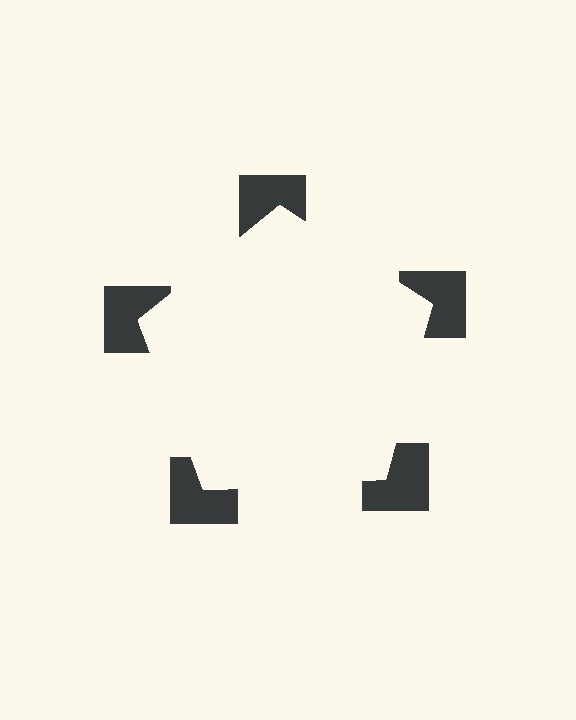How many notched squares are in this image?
There are 5 — one at each vertex of the illusory pentagon.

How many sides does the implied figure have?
5 sides.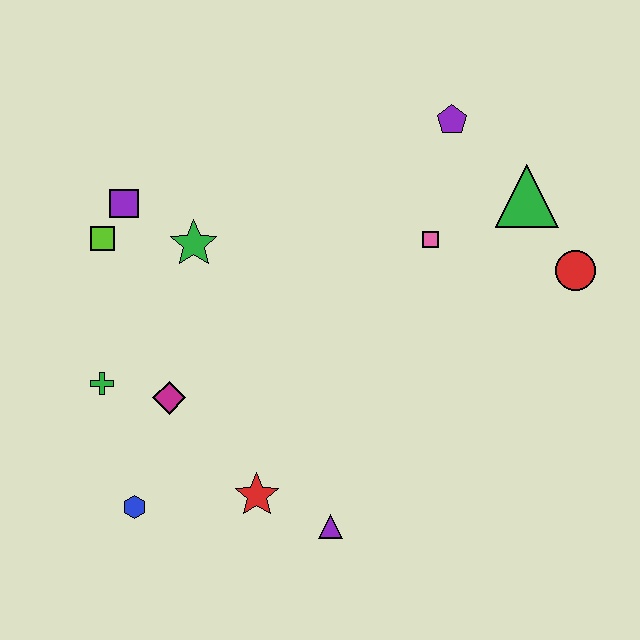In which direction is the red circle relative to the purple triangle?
The red circle is above the purple triangle.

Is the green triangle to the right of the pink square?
Yes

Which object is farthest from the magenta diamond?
The red circle is farthest from the magenta diamond.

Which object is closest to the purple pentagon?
The green triangle is closest to the purple pentagon.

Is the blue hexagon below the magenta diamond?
Yes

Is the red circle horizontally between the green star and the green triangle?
No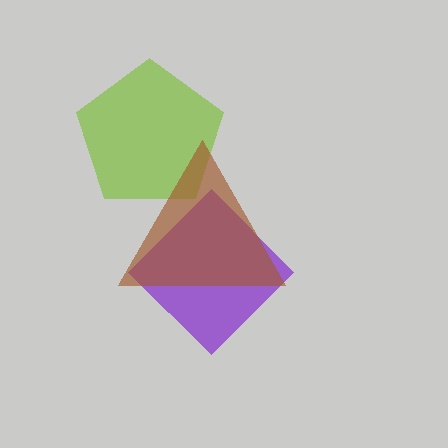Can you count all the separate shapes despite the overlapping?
Yes, there are 3 separate shapes.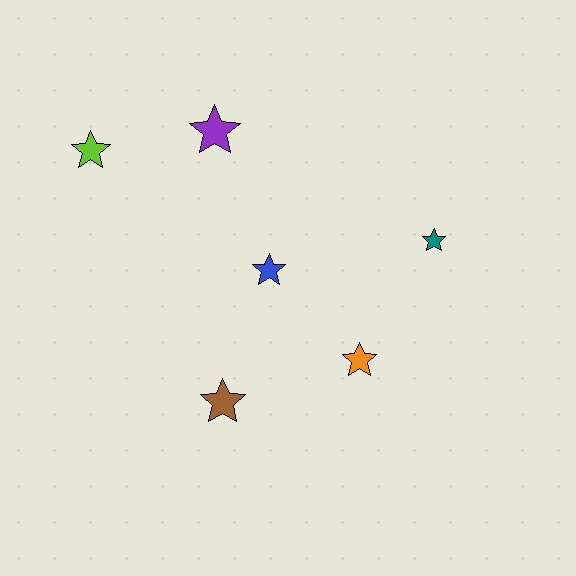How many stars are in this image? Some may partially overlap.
There are 6 stars.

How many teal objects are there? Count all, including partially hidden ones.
There is 1 teal object.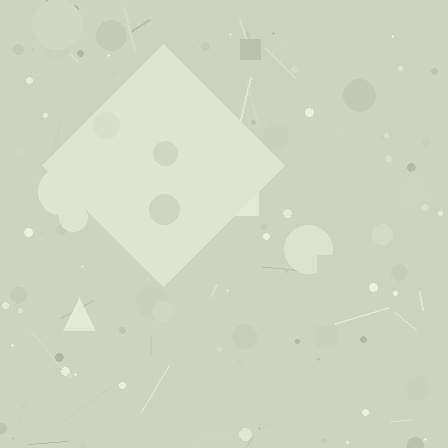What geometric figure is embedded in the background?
A diamond is embedded in the background.